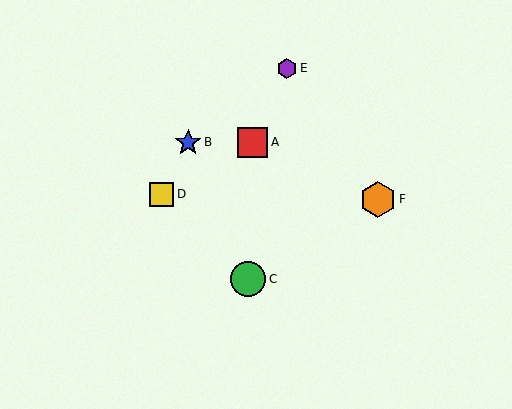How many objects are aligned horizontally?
2 objects (A, B) are aligned horizontally.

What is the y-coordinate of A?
Object A is at y≈142.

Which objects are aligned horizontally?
Objects A, B are aligned horizontally.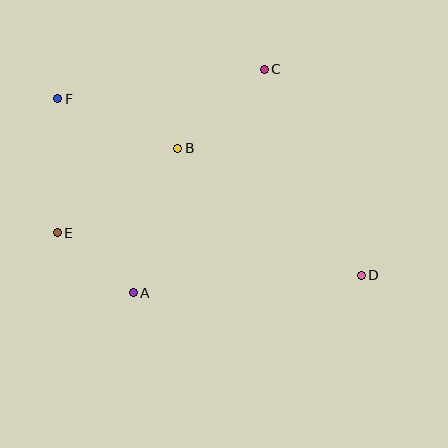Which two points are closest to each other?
Points A and E are closest to each other.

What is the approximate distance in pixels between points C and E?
The distance between C and E is approximately 264 pixels.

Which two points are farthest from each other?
Points D and F are farthest from each other.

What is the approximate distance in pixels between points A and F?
The distance between A and F is approximately 208 pixels.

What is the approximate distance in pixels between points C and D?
The distance between C and D is approximately 227 pixels.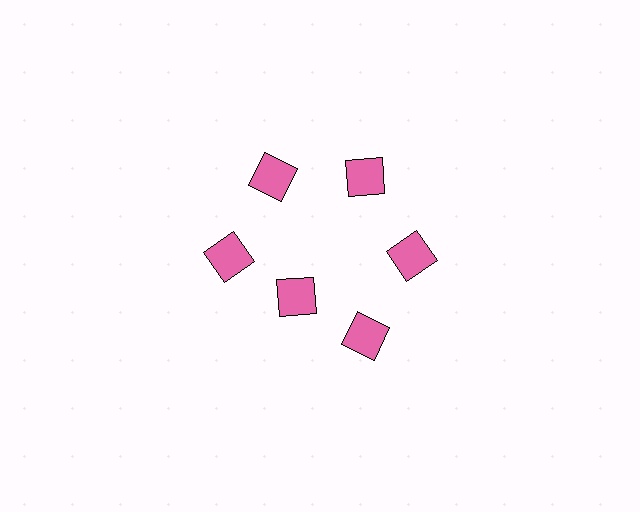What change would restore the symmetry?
The symmetry would be restored by moving it outward, back onto the ring so that all 6 squares sit at equal angles and equal distance from the center.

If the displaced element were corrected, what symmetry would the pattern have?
It would have 6-fold rotational symmetry — the pattern would map onto itself every 60 degrees.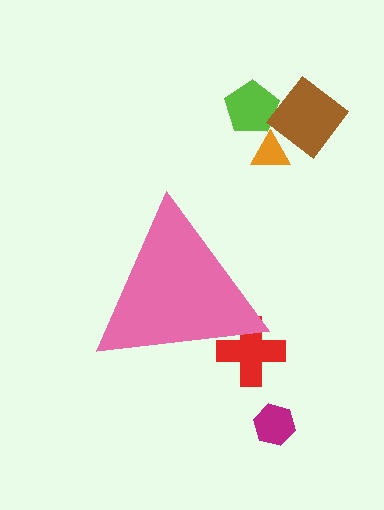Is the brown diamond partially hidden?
No, the brown diamond is fully visible.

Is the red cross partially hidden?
Yes, the red cross is partially hidden behind the pink triangle.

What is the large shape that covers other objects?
A pink triangle.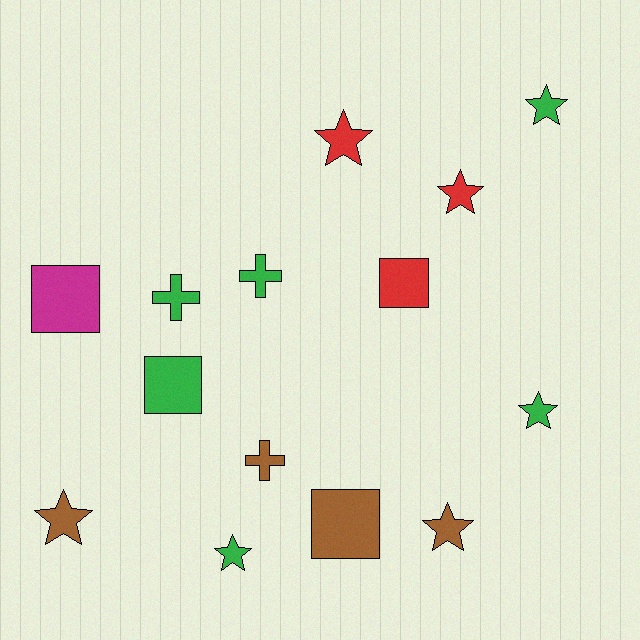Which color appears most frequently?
Green, with 6 objects.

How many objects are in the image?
There are 14 objects.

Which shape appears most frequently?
Star, with 7 objects.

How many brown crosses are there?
There is 1 brown cross.